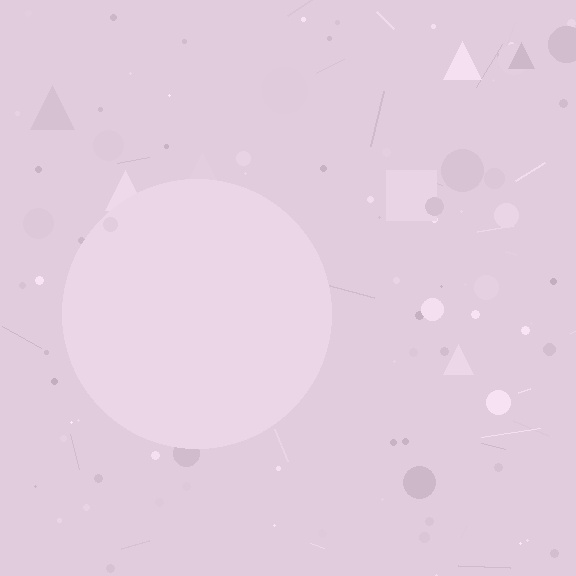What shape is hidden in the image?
A circle is hidden in the image.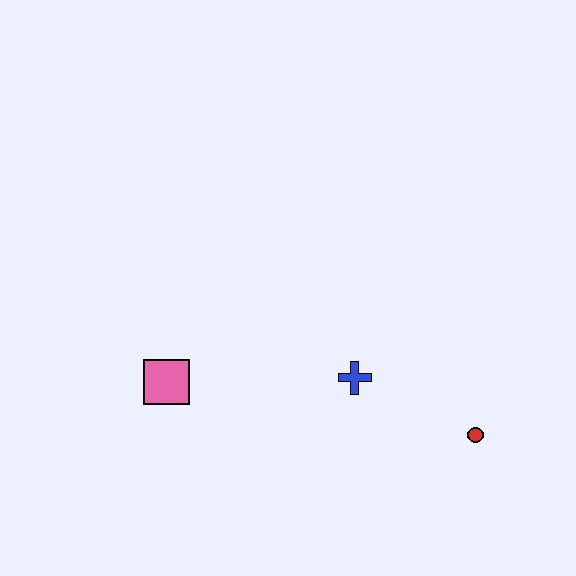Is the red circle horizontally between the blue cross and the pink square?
No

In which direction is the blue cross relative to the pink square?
The blue cross is to the right of the pink square.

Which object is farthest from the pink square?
The red circle is farthest from the pink square.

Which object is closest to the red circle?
The blue cross is closest to the red circle.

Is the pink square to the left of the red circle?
Yes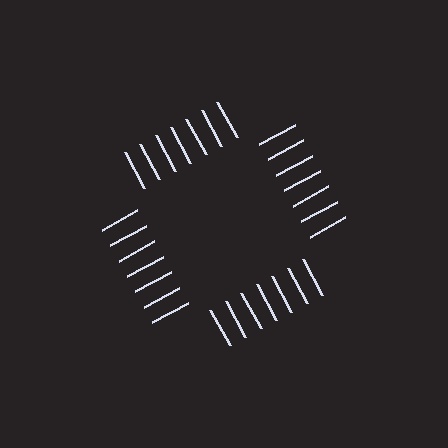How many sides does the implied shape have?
4 sides — the line-ends trace a square.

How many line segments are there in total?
28 — 7 along each of the 4 edges.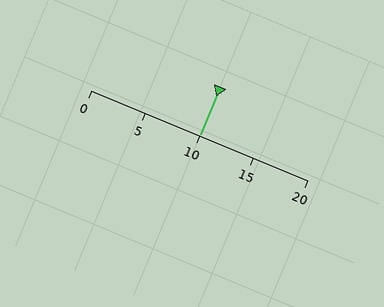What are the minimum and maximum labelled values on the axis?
The axis runs from 0 to 20.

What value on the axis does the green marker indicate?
The marker indicates approximately 10.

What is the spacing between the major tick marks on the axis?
The major ticks are spaced 5 apart.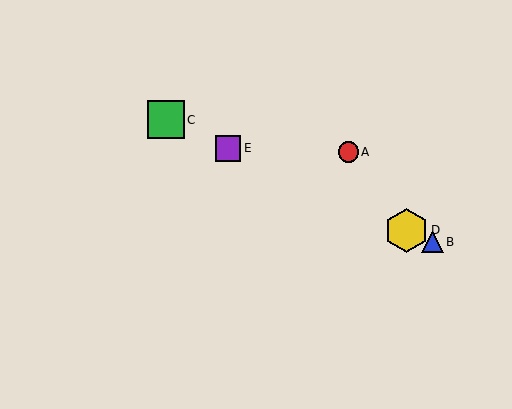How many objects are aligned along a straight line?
4 objects (B, C, D, E) are aligned along a straight line.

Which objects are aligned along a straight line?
Objects B, C, D, E are aligned along a straight line.